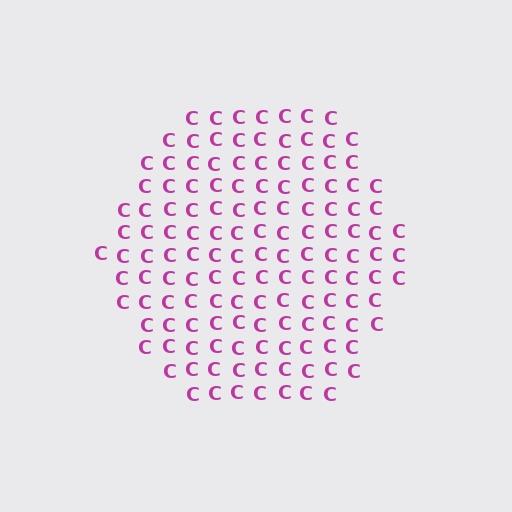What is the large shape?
The large shape is a hexagon.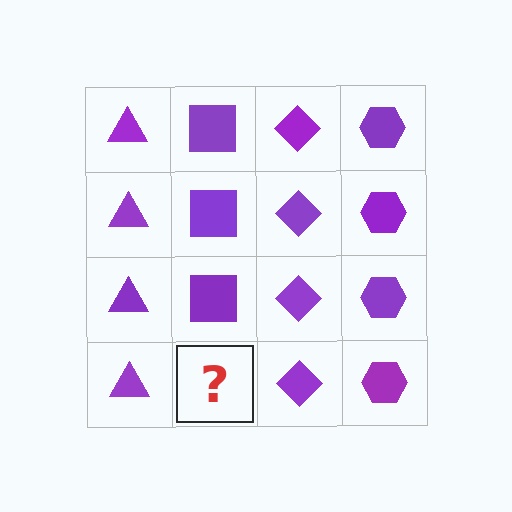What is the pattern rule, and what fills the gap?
The rule is that each column has a consistent shape. The gap should be filled with a purple square.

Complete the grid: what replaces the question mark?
The question mark should be replaced with a purple square.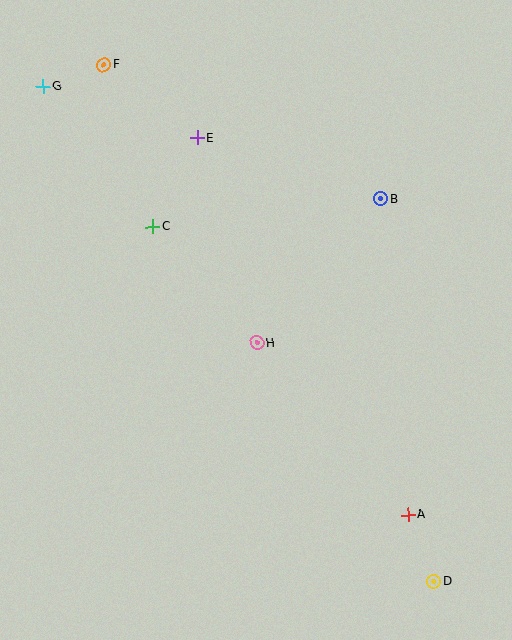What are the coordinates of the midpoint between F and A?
The midpoint between F and A is at (256, 290).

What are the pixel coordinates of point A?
Point A is at (408, 515).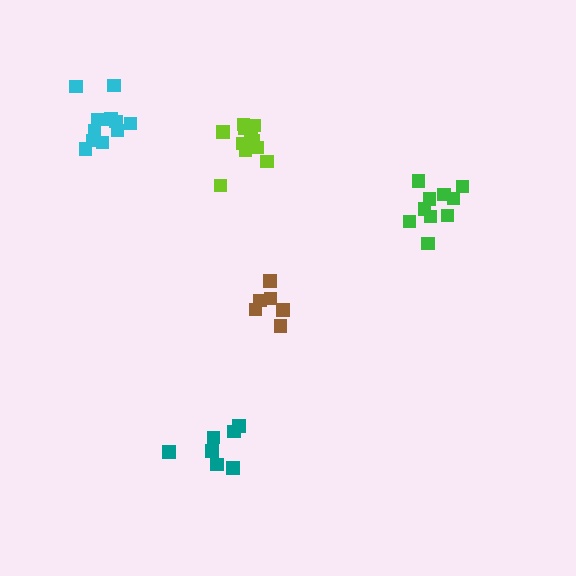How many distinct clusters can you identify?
There are 5 distinct clusters.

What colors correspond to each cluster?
The clusters are colored: cyan, brown, teal, green, lime.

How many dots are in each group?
Group 1: 11 dots, Group 2: 7 dots, Group 3: 7 dots, Group 4: 10 dots, Group 5: 11 dots (46 total).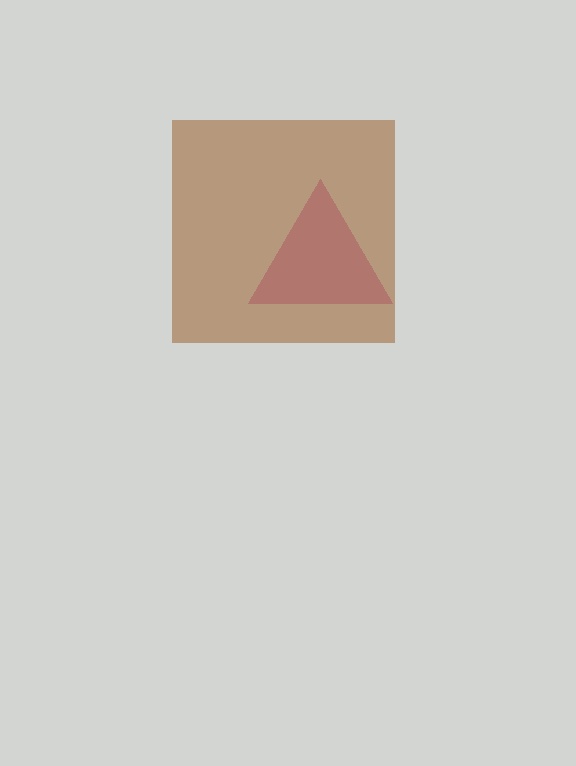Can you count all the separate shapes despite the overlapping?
Yes, there are 2 separate shapes.